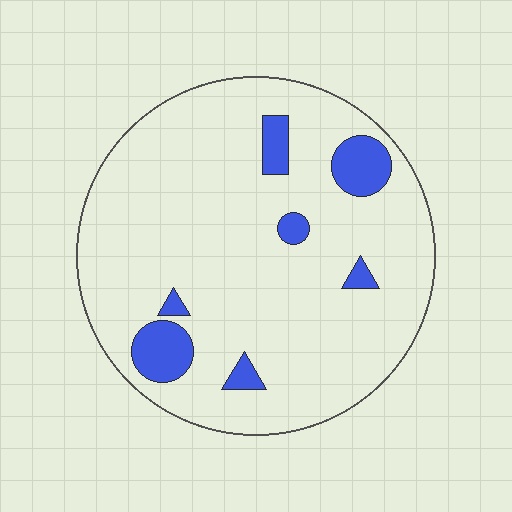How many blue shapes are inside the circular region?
7.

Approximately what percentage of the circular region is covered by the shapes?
Approximately 10%.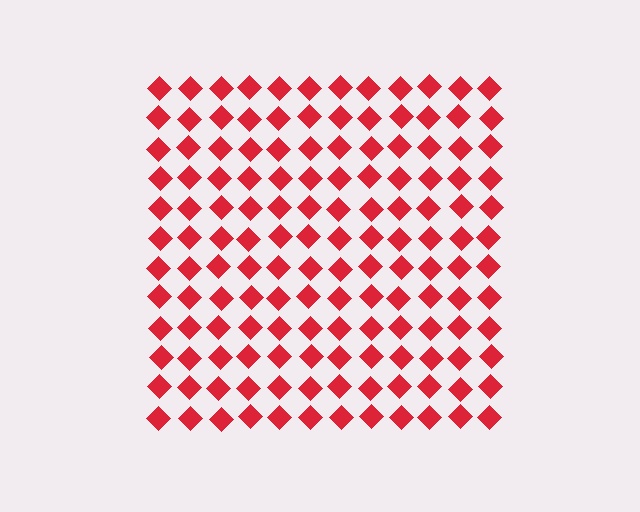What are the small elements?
The small elements are diamonds.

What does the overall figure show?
The overall figure shows a square.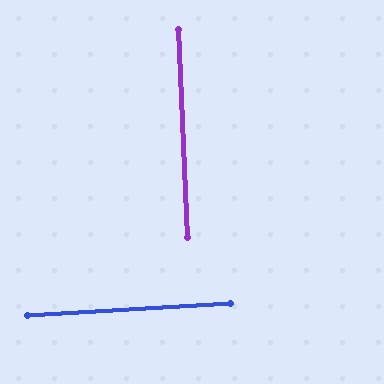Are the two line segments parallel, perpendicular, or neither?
Perpendicular — they meet at approximately 89°.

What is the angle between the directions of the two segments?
Approximately 89 degrees.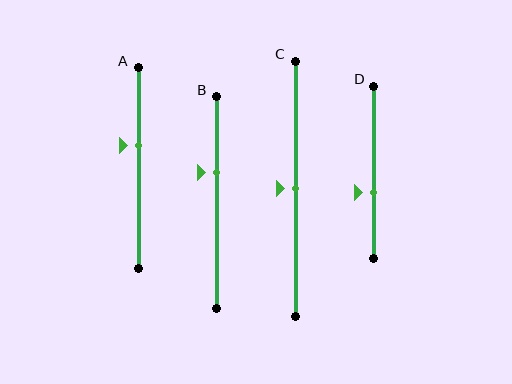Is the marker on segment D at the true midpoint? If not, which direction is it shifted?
No, the marker on segment D is shifted downward by about 12% of the segment length.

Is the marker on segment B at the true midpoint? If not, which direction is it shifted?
No, the marker on segment B is shifted upward by about 14% of the segment length.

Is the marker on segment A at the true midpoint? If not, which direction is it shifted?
No, the marker on segment A is shifted upward by about 11% of the segment length.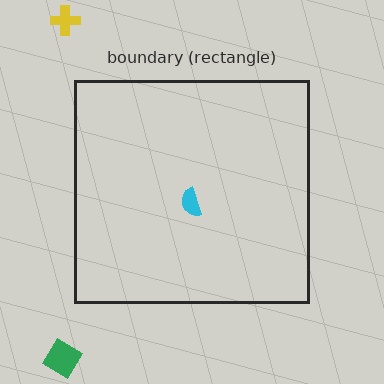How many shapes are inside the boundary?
1 inside, 2 outside.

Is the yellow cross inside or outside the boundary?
Outside.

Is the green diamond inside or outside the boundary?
Outside.